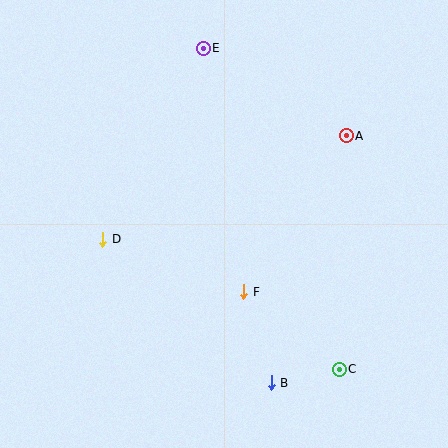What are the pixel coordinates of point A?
Point A is at (346, 136).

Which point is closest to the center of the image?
Point F at (244, 292) is closest to the center.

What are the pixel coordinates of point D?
Point D is at (103, 239).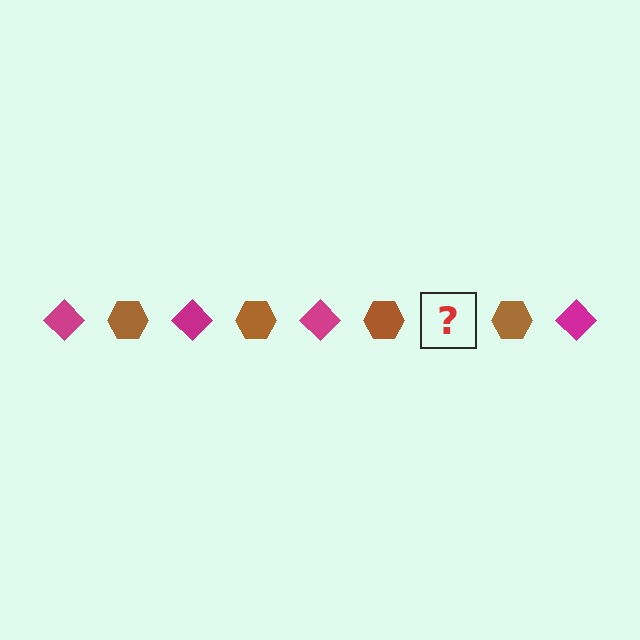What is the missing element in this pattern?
The missing element is a magenta diamond.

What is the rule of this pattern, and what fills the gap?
The rule is that the pattern alternates between magenta diamond and brown hexagon. The gap should be filled with a magenta diamond.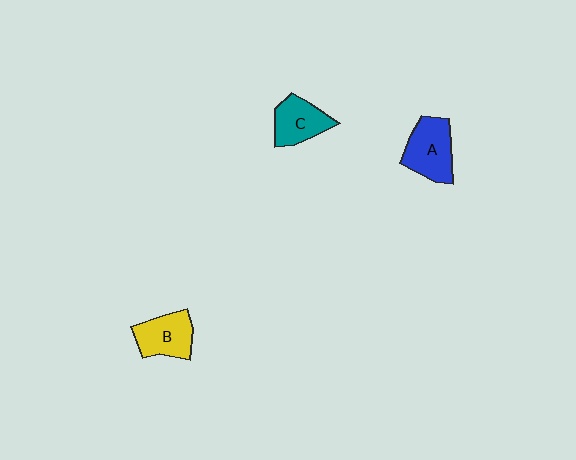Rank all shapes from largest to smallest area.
From largest to smallest: A (blue), B (yellow), C (teal).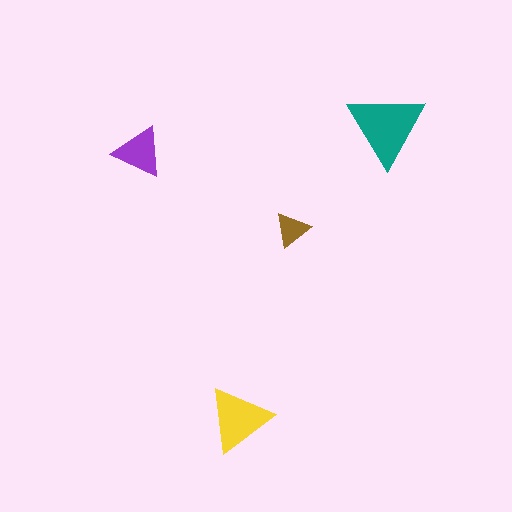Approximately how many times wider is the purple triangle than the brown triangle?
About 1.5 times wider.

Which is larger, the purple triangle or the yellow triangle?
The yellow one.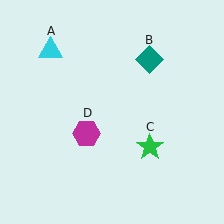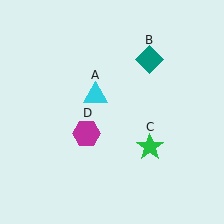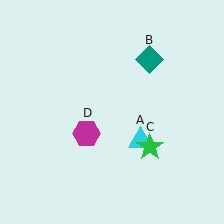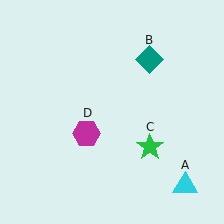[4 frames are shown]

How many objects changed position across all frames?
1 object changed position: cyan triangle (object A).